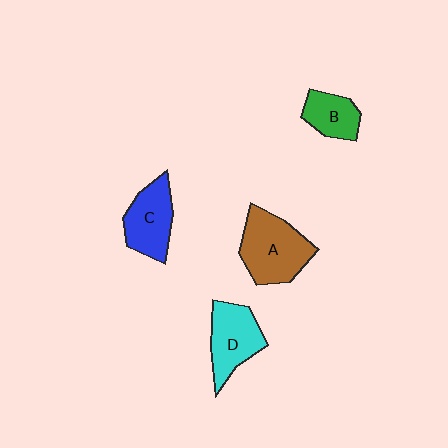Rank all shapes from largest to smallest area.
From largest to smallest: A (brown), D (cyan), C (blue), B (green).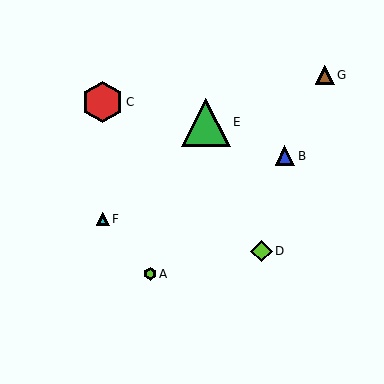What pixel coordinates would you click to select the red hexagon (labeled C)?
Click at (102, 102) to select the red hexagon C.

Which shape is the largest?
The green triangle (labeled E) is the largest.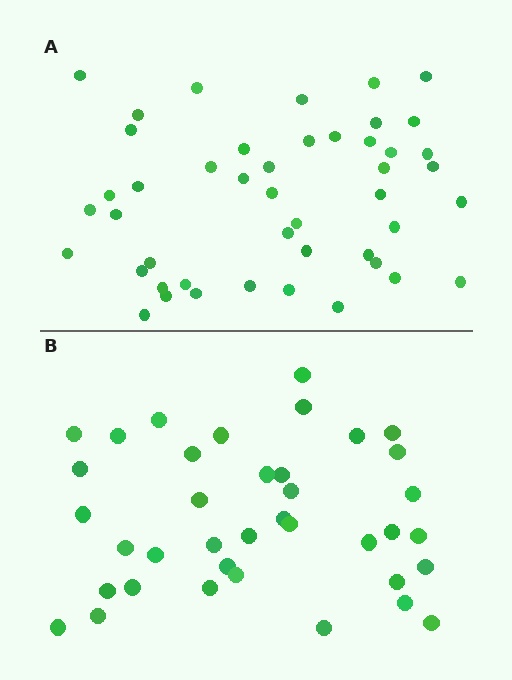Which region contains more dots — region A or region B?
Region A (the top region) has more dots.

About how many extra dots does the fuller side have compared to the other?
Region A has roughly 8 or so more dots than region B.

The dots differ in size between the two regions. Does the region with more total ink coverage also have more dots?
No. Region B has more total ink coverage because its dots are larger, but region A actually contains more individual dots. Total area can be misleading — the number of items is what matters here.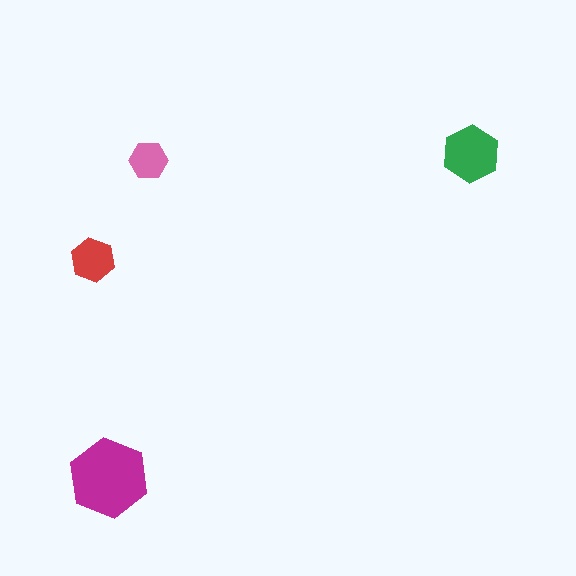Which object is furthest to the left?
The red hexagon is leftmost.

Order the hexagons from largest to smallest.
the magenta one, the green one, the red one, the pink one.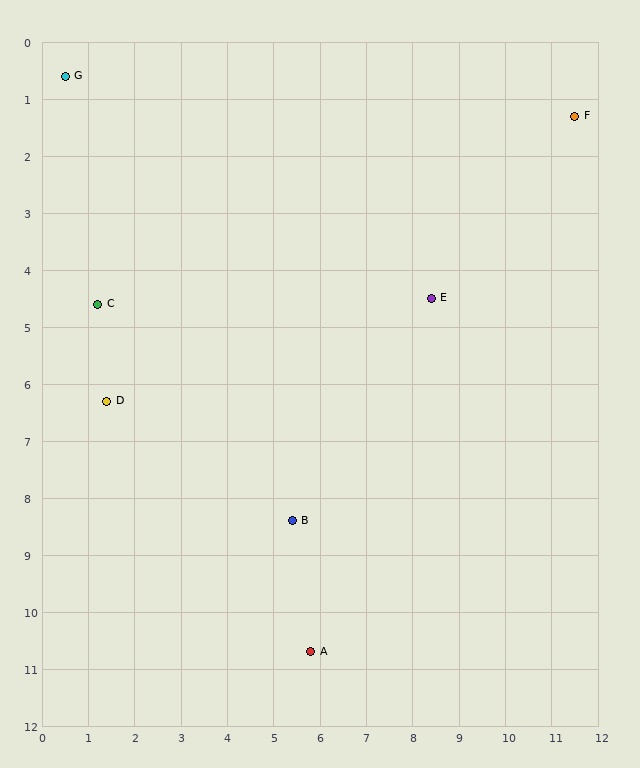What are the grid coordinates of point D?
Point D is at approximately (1.4, 6.3).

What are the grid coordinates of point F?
Point F is at approximately (11.5, 1.3).